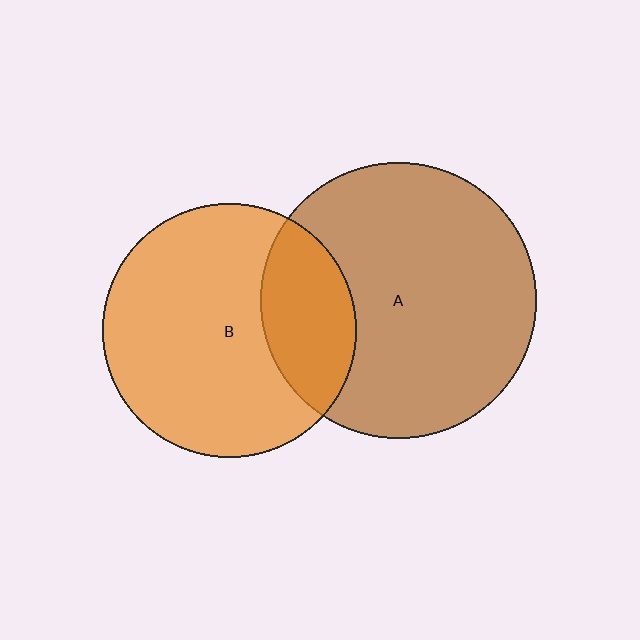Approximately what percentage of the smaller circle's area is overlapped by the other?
Approximately 25%.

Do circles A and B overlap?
Yes.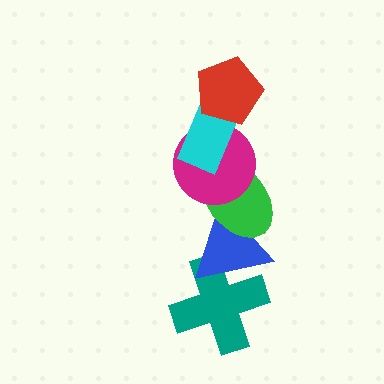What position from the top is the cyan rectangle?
The cyan rectangle is 2nd from the top.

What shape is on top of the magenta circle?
The cyan rectangle is on top of the magenta circle.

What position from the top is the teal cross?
The teal cross is 6th from the top.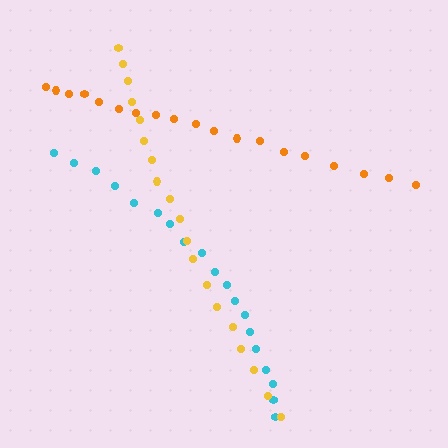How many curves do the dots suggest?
There are 3 distinct paths.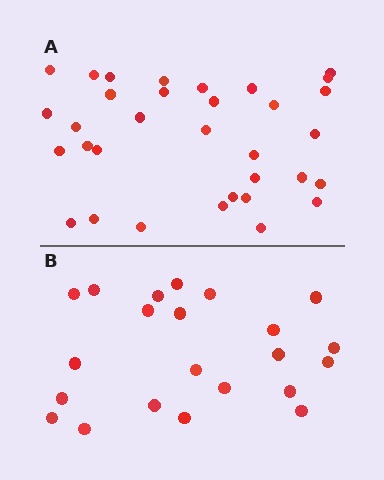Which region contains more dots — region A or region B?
Region A (the top region) has more dots.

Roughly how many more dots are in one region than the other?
Region A has roughly 12 or so more dots than region B.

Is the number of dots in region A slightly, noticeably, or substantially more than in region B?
Region A has substantially more. The ratio is roughly 1.5 to 1.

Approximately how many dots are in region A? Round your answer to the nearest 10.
About 30 dots. (The exact count is 33, which rounds to 30.)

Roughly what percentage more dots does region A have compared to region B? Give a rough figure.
About 50% more.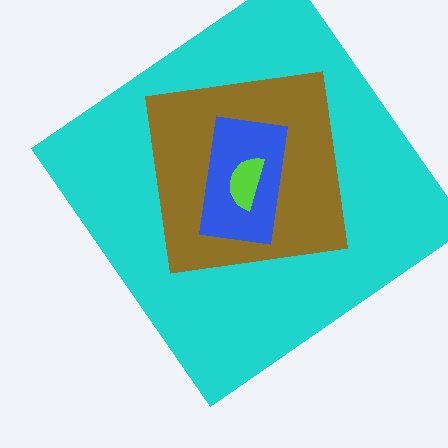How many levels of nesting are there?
4.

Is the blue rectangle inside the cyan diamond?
Yes.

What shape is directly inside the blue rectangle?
The lime semicircle.